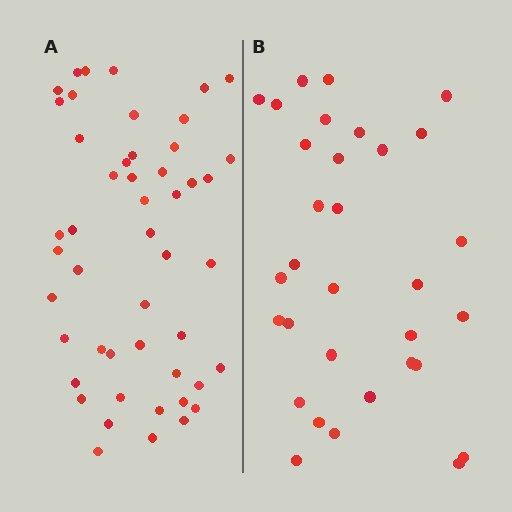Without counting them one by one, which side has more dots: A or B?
Region A (the left region) has more dots.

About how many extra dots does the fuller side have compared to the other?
Region A has approximately 15 more dots than region B.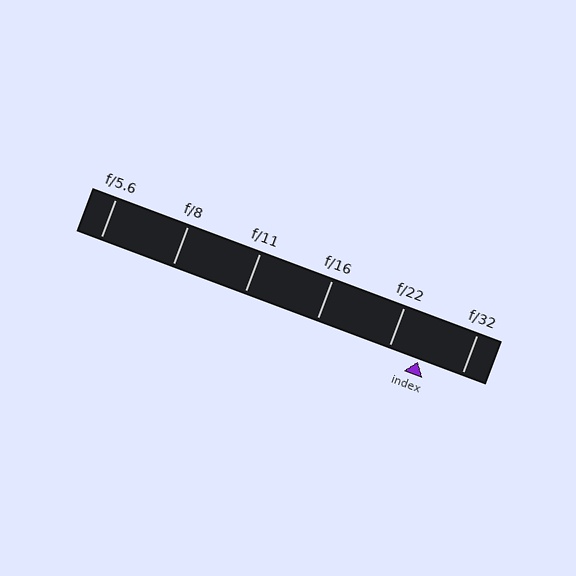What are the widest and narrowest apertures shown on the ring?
The widest aperture shown is f/5.6 and the narrowest is f/32.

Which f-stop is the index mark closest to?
The index mark is closest to f/22.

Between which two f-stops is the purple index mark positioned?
The index mark is between f/22 and f/32.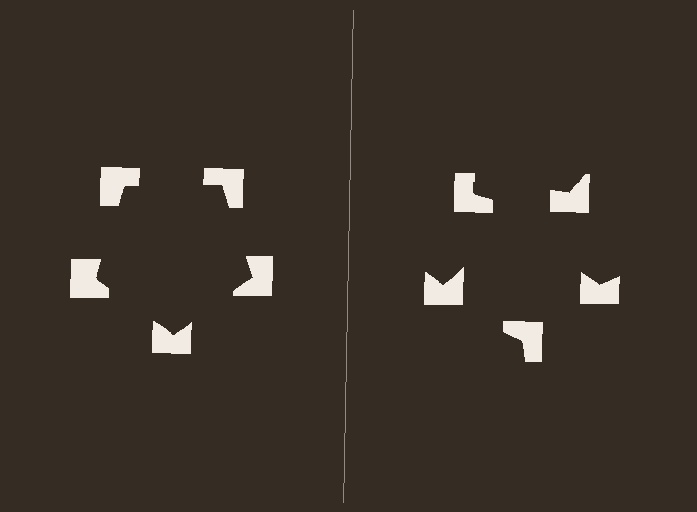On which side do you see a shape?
An illusory pentagon appears on the left side. On the right side the wedge cuts are rotated, so no coherent shape forms.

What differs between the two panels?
The notched squares are positioned identically on both sides; only the wedge orientations differ. On the left they align to a pentagon; on the right they are misaligned.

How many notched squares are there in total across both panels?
10 — 5 on each side.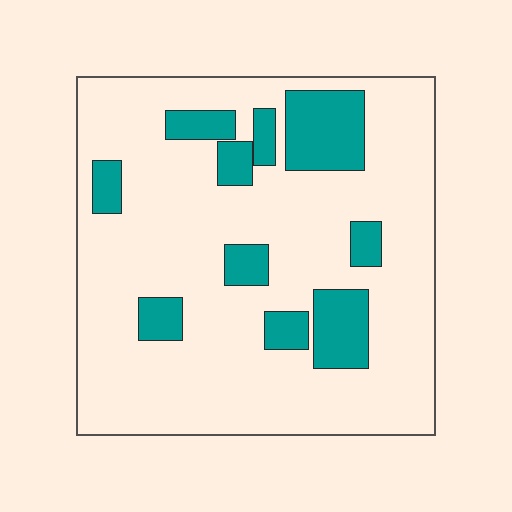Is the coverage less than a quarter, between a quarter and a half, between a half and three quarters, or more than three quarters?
Less than a quarter.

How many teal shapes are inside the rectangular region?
10.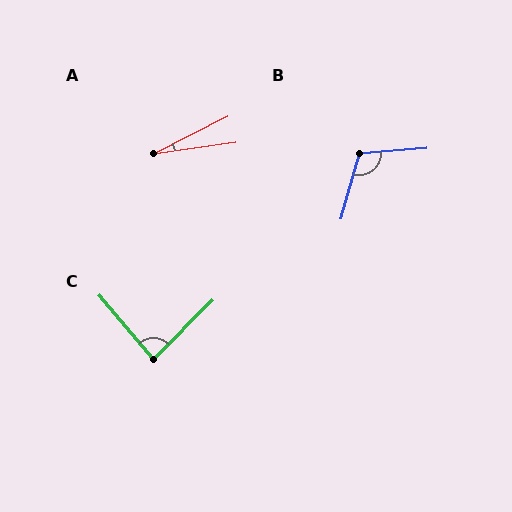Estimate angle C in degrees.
Approximately 85 degrees.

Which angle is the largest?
B, at approximately 110 degrees.